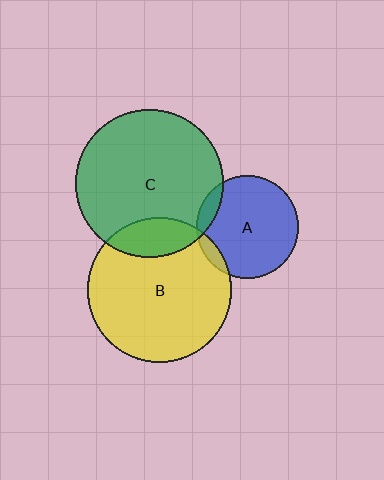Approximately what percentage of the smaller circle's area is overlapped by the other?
Approximately 5%.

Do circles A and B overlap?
Yes.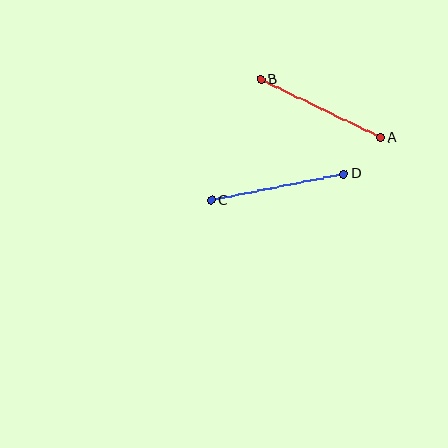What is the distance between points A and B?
The distance is approximately 133 pixels.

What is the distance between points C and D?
The distance is approximately 135 pixels.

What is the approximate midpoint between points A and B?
The midpoint is at approximately (321, 109) pixels.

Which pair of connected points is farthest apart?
Points C and D are farthest apart.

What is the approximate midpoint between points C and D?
The midpoint is at approximately (277, 187) pixels.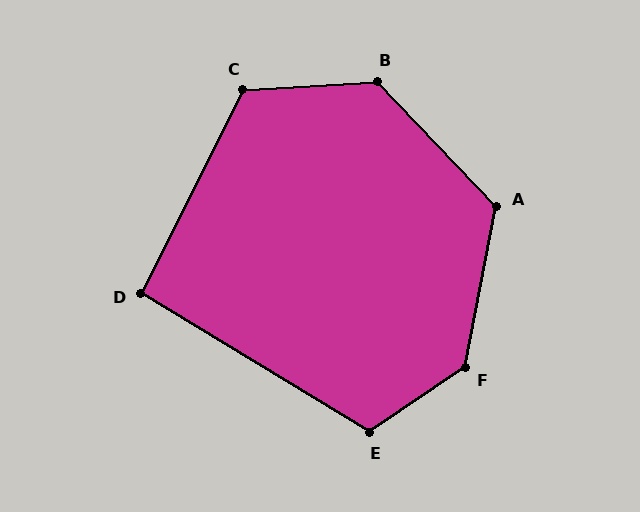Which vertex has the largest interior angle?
F, at approximately 135 degrees.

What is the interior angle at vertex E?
Approximately 115 degrees (obtuse).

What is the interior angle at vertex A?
Approximately 125 degrees (obtuse).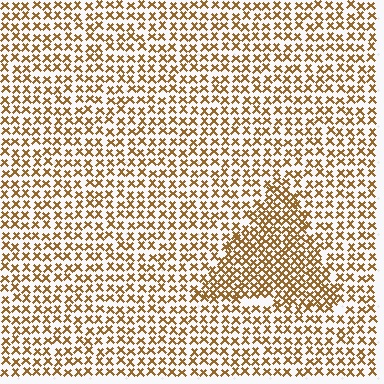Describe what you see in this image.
The image contains small brown elements arranged at two different densities. A triangle-shaped region is visible where the elements are more densely packed than the surrounding area.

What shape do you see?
I see a triangle.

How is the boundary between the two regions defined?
The boundary is defined by a change in element density (approximately 1.7x ratio). All elements are the same color, size, and shape.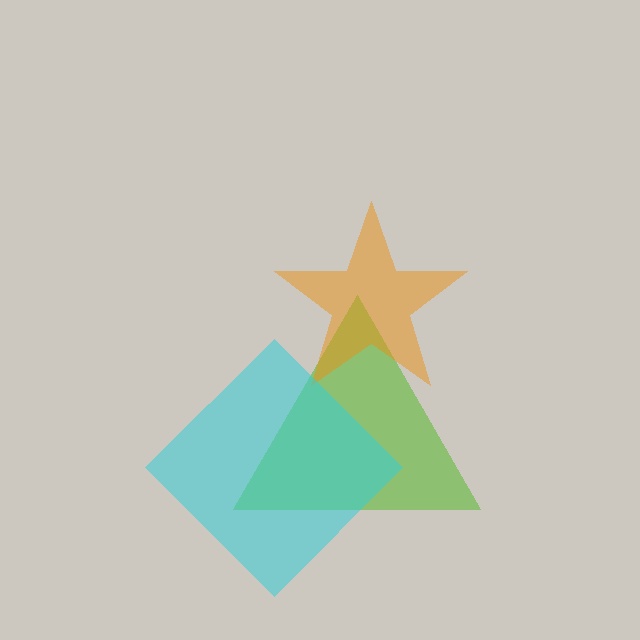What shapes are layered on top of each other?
The layered shapes are: a lime triangle, an orange star, a cyan diamond.